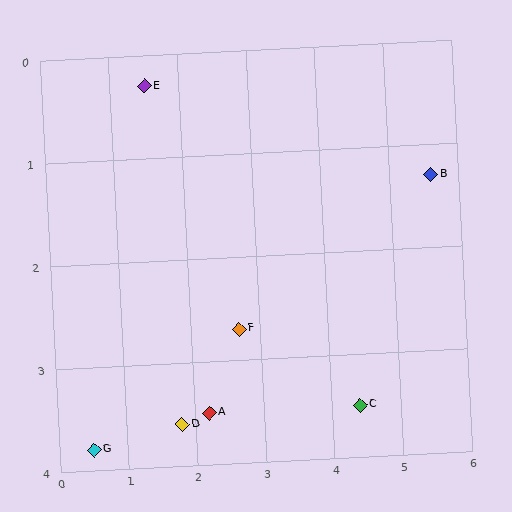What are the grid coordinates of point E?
Point E is at approximately (1.5, 0.3).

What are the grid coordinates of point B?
Point B is at approximately (5.6, 1.3).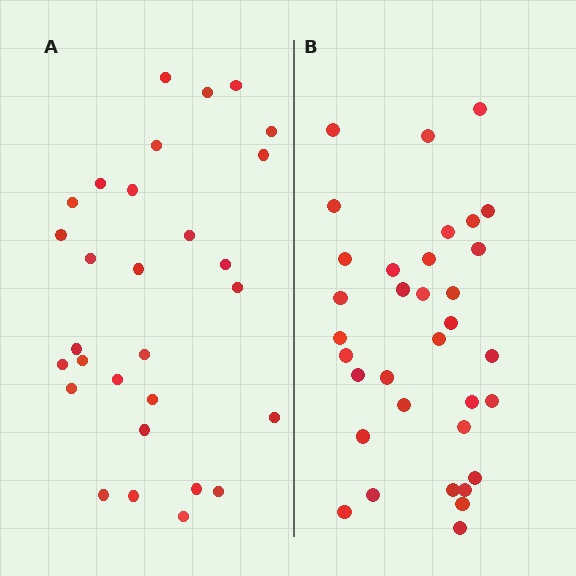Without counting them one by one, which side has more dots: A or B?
Region B (the right region) has more dots.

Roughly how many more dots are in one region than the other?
Region B has about 5 more dots than region A.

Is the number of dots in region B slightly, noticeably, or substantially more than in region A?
Region B has only slightly more — the two regions are fairly close. The ratio is roughly 1.2 to 1.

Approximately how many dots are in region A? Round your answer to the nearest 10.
About 30 dots. (The exact count is 29, which rounds to 30.)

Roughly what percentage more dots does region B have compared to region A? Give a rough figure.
About 15% more.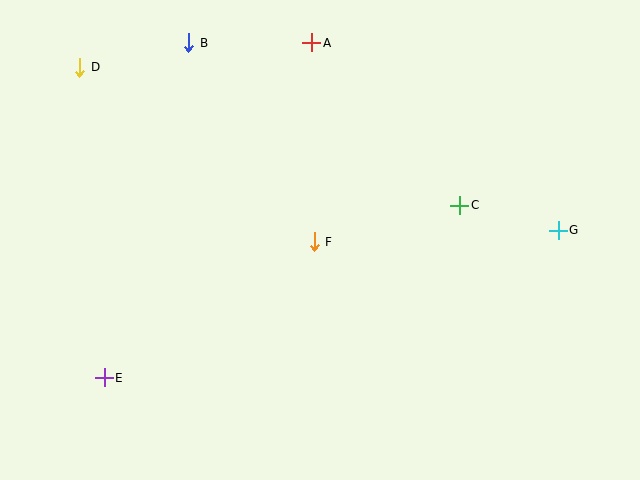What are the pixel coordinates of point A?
Point A is at (312, 43).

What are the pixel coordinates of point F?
Point F is at (314, 242).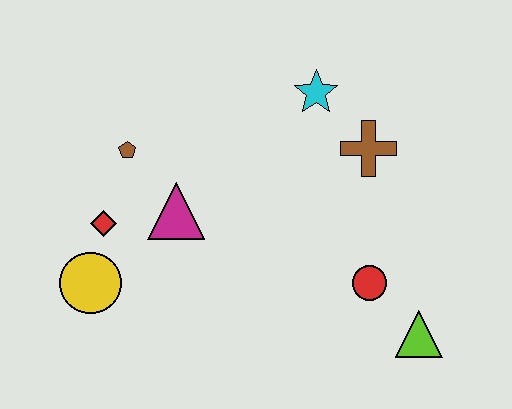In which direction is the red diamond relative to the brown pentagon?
The red diamond is below the brown pentagon.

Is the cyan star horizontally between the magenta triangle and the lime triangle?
Yes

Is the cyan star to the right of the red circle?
No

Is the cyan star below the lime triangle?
No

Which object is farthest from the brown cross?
The yellow circle is farthest from the brown cross.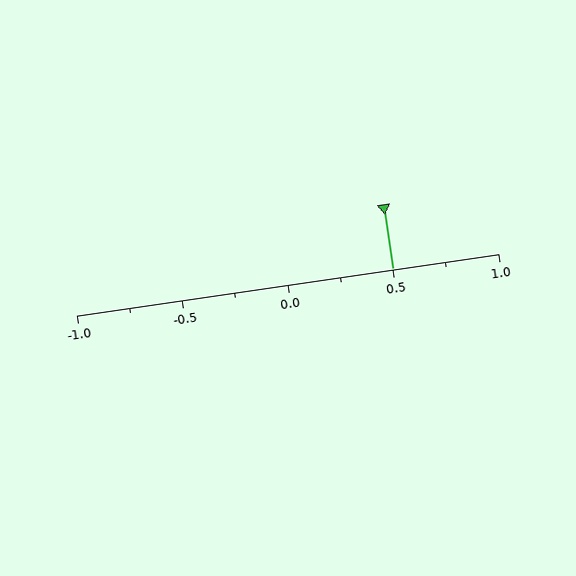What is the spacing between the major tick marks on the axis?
The major ticks are spaced 0.5 apart.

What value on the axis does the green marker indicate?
The marker indicates approximately 0.5.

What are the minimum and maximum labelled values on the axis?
The axis runs from -1.0 to 1.0.